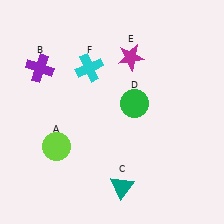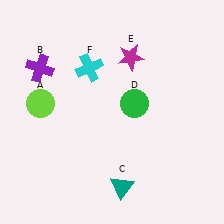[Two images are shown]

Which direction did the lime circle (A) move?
The lime circle (A) moved up.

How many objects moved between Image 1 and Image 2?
1 object moved between the two images.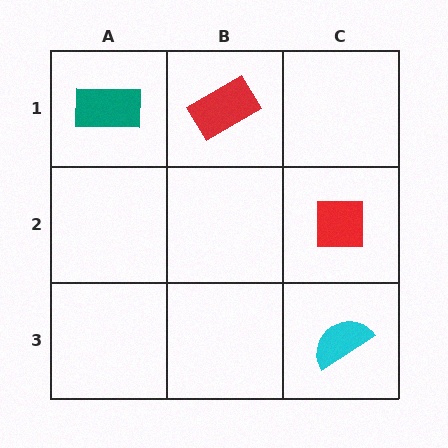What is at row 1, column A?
A teal rectangle.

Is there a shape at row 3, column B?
No, that cell is empty.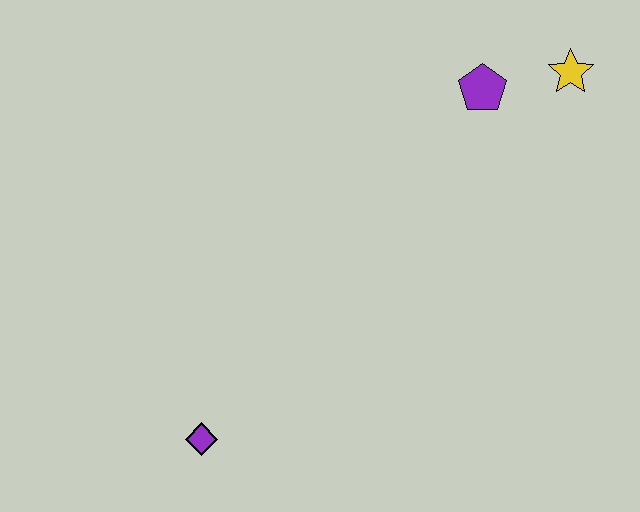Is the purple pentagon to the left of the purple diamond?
No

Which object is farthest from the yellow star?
The purple diamond is farthest from the yellow star.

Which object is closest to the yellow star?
The purple pentagon is closest to the yellow star.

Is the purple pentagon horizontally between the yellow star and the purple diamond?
Yes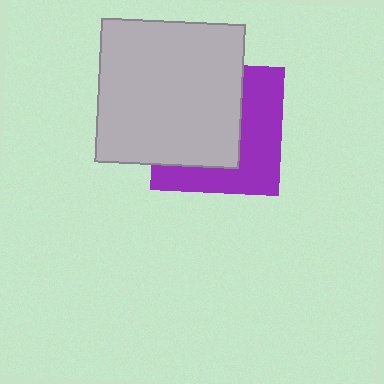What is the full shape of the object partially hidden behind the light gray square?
The partially hidden object is a purple square.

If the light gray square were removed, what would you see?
You would see the complete purple square.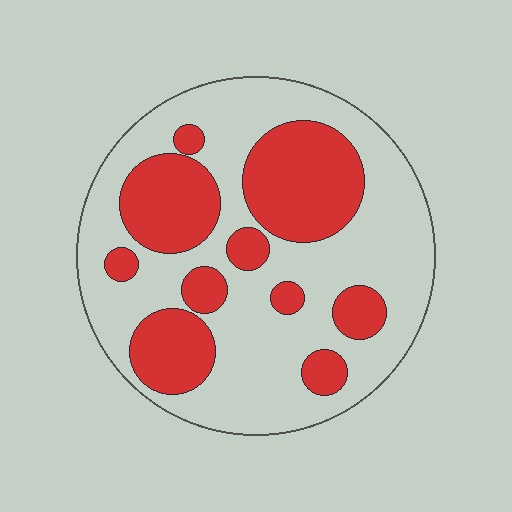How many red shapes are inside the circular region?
10.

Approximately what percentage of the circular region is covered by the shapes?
Approximately 35%.